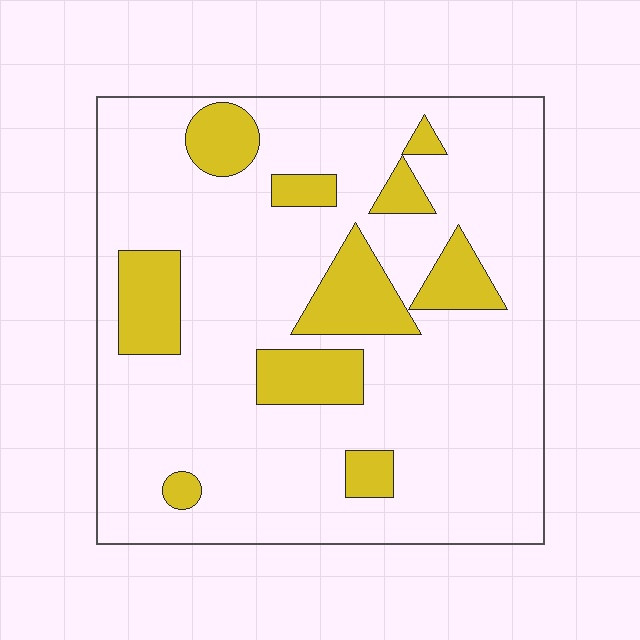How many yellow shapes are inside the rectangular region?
10.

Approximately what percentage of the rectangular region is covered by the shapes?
Approximately 20%.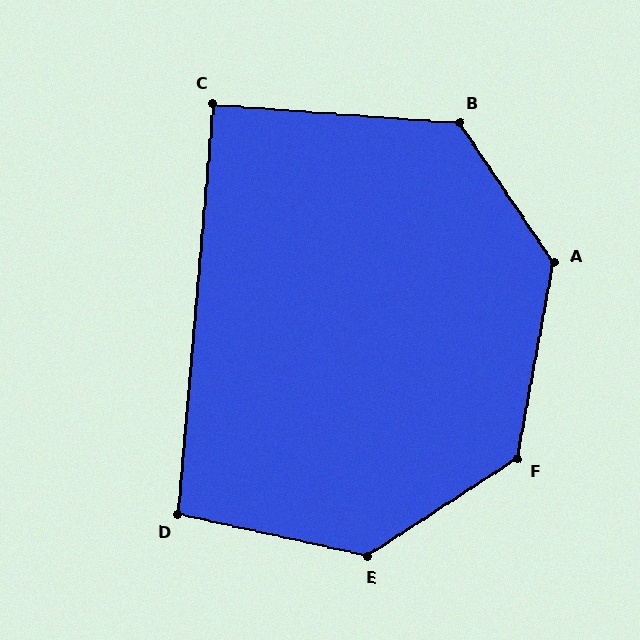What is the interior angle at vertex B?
Approximately 129 degrees (obtuse).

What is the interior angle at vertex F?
Approximately 134 degrees (obtuse).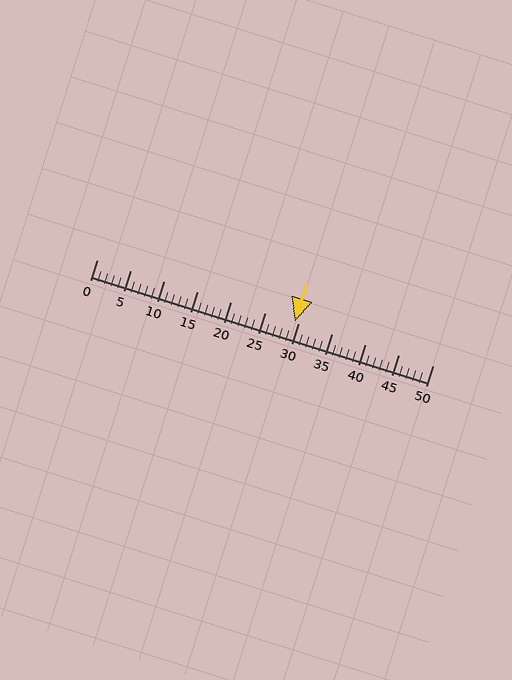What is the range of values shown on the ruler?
The ruler shows values from 0 to 50.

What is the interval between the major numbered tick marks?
The major tick marks are spaced 5 units apart.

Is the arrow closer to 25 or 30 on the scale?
The arrow is closer to 30.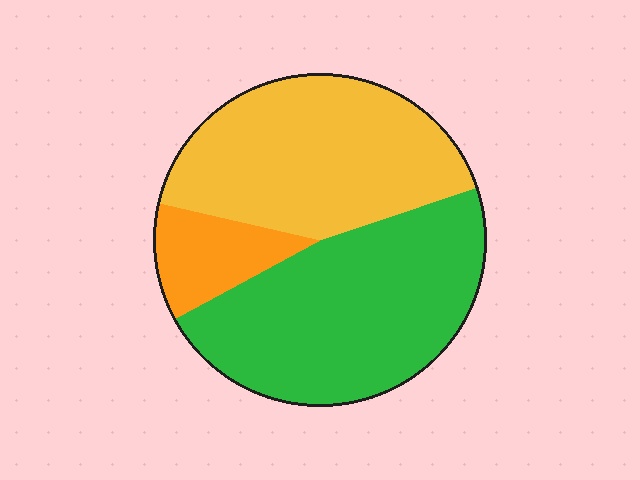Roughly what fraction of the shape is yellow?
Yellow covers about 40% of the shape.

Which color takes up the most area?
Green, at roughly 45%.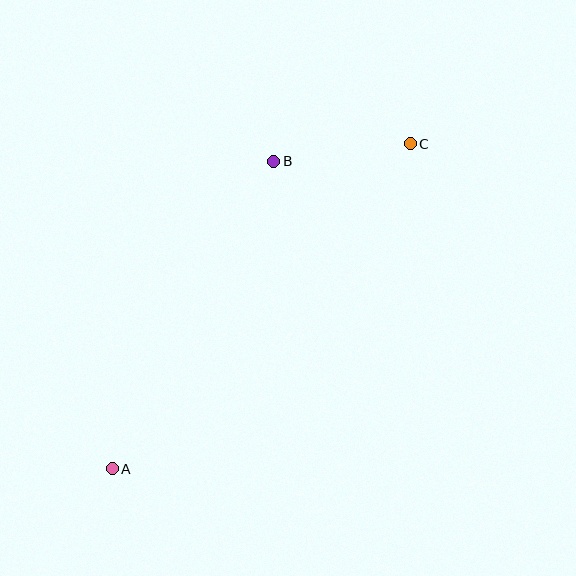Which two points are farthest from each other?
Points A and C are farthest from each other.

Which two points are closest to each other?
Points B and C are closest to each other.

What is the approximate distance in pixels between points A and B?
The distance between A and B is approximately 347 pixels.